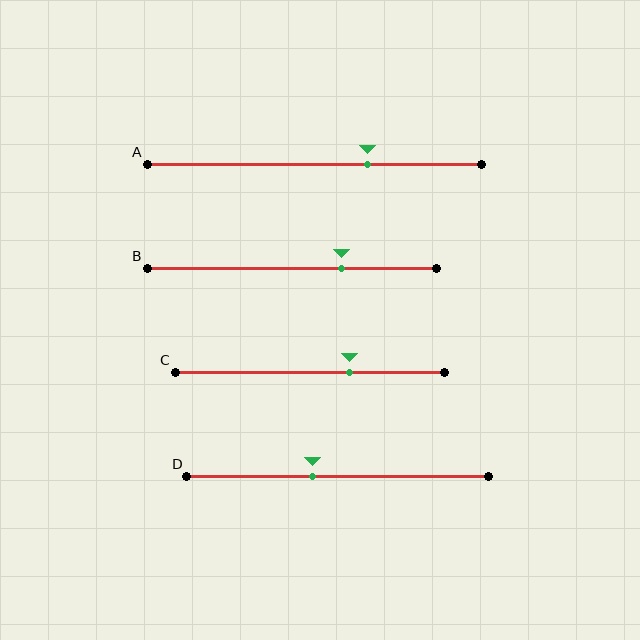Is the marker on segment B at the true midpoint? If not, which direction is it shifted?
No, the marker on segment B is shifted to the right by about 17% of the segment length.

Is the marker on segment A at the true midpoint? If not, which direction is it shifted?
No, the marker on segment A is shifted to the right by about 16% of the segment length.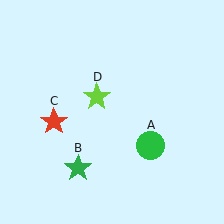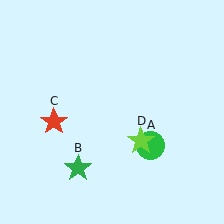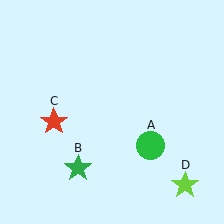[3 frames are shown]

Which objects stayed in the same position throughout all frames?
Green circle (object A) and green star (object B) and red star (object C) remained stationary.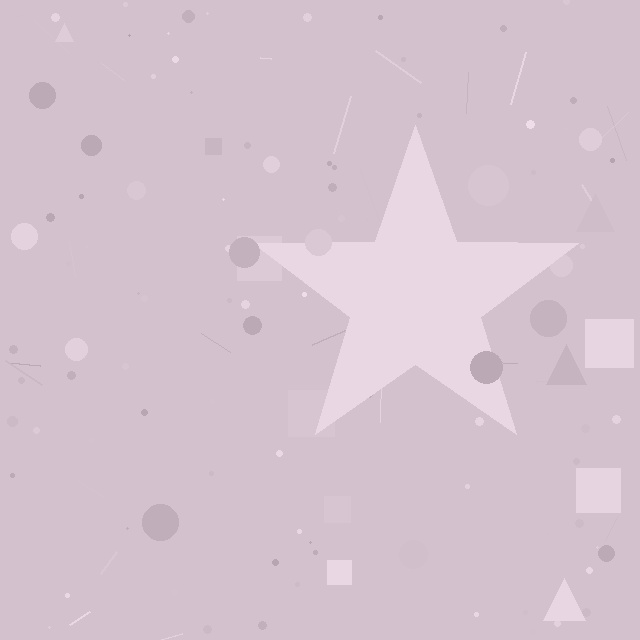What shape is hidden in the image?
A star is hidden in the image.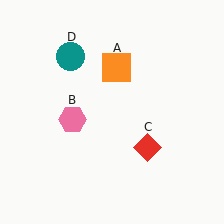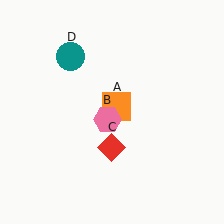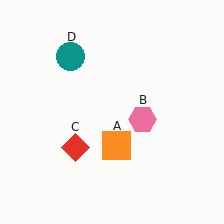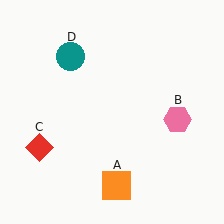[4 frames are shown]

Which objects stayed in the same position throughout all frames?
Teal circle (object D) remained stationary.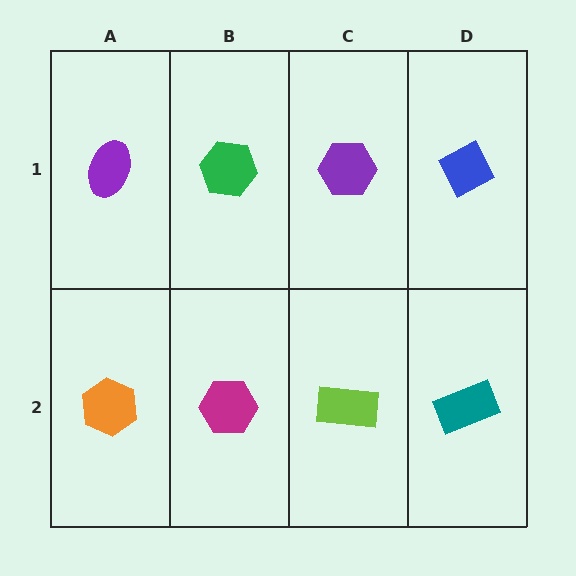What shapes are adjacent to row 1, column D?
A teal rectangle (row 2, column D), a purple hexagon (row 1, column C).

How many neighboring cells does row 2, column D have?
2.